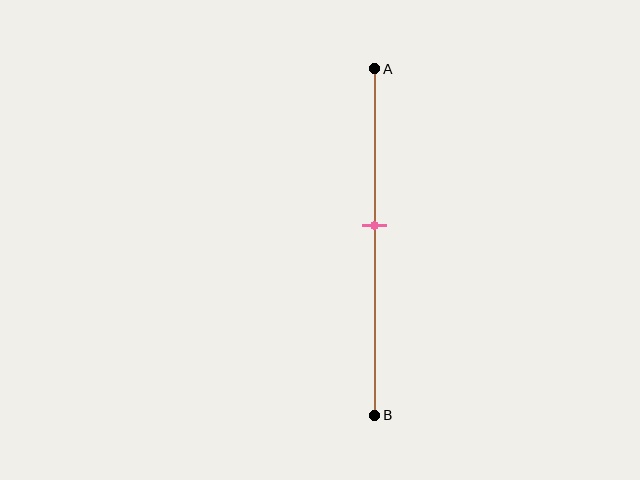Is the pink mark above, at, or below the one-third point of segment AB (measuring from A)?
The pink mark is below the one-third point of segment AB.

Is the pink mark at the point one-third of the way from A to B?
No, the mark is at about 45% from A, not at the 33% one-third point.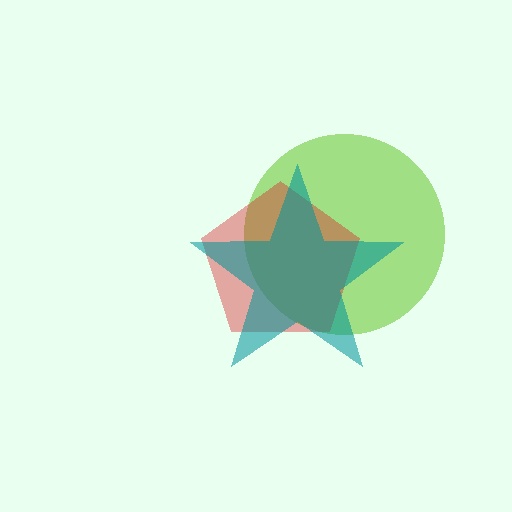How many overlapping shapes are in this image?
There are 3 overlapping shapes in the image.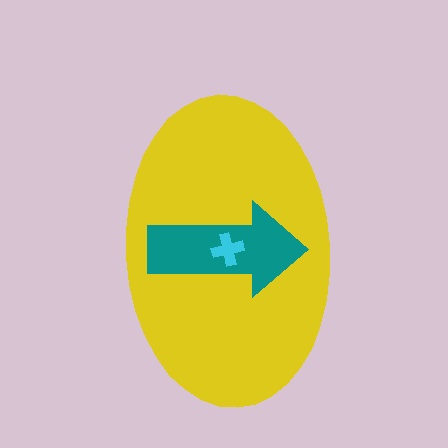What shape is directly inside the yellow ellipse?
The teal arrow.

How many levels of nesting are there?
3.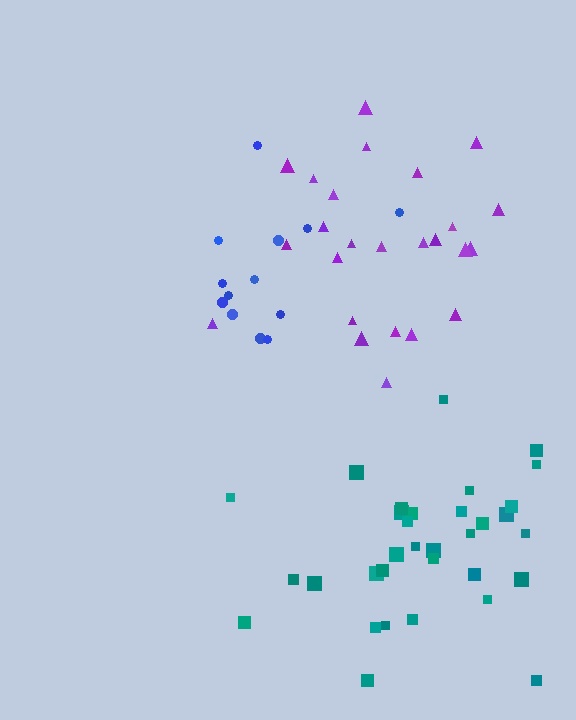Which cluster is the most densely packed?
Teal.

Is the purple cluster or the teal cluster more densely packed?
Teal.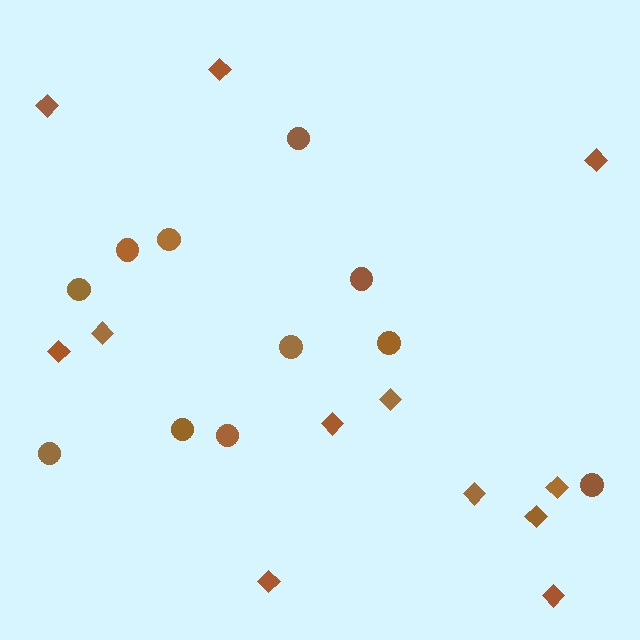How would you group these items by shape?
There are 2 groups: one group of diamonds (12) and one group of circles (11).